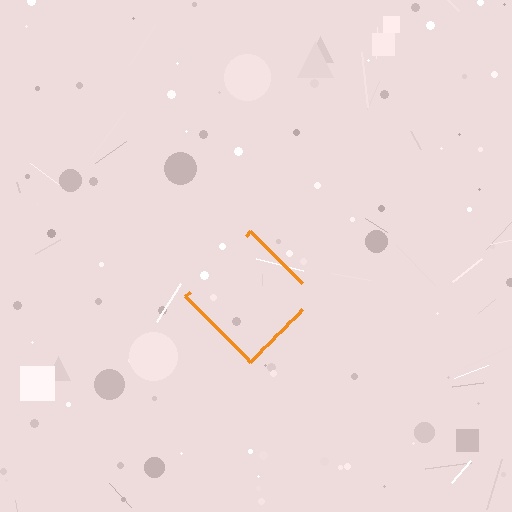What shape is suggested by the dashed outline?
The dashed outline suggests a diamond.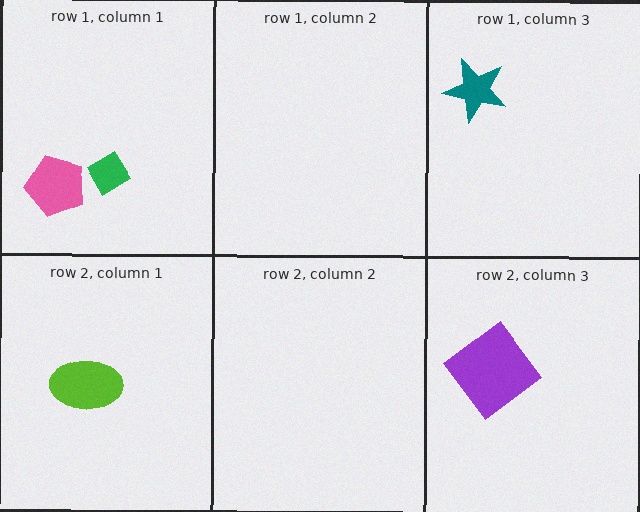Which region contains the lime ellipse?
The row 2, column 1 region.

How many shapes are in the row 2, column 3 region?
1.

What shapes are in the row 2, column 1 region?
The lime ellipse.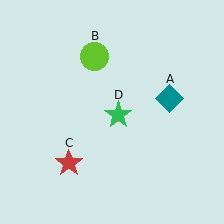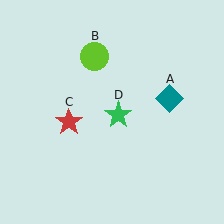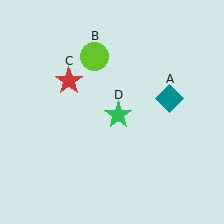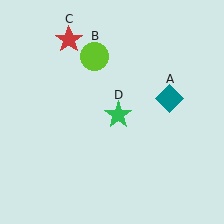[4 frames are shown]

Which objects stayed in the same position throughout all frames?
Teal diamond (object A) and lime circle (object B) and green star (object D) remained stationary.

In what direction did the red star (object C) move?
The red star (object C) moved up.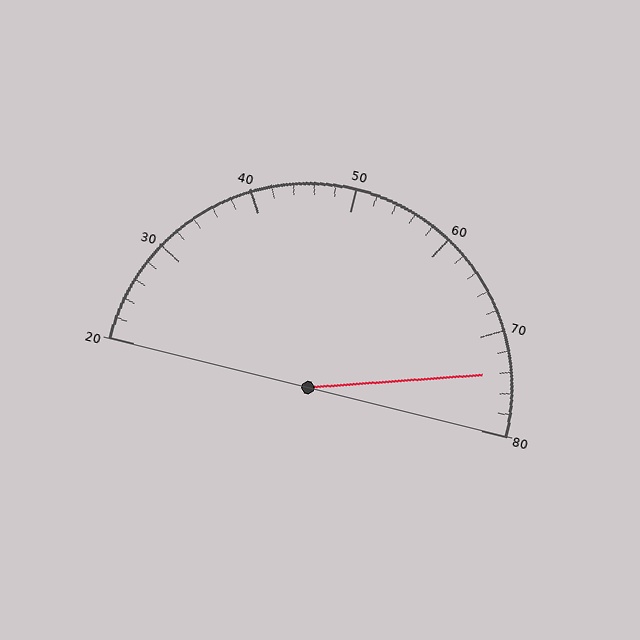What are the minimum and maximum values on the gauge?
The gauge ranges from 20 to 80.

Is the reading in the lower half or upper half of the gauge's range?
The reading is in the upper half of the range (20 to 80).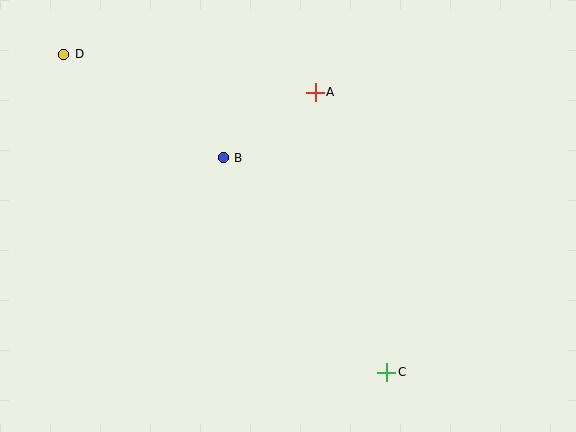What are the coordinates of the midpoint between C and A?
The midpoint between C and A is at (351, 232).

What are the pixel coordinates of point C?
Point C is at (387, 372).